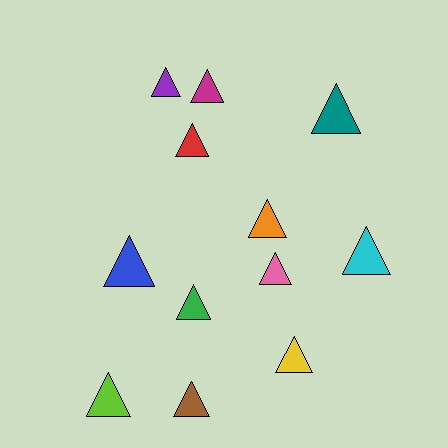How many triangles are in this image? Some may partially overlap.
There are 12 triangles.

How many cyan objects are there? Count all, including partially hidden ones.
There is 1 cyan object.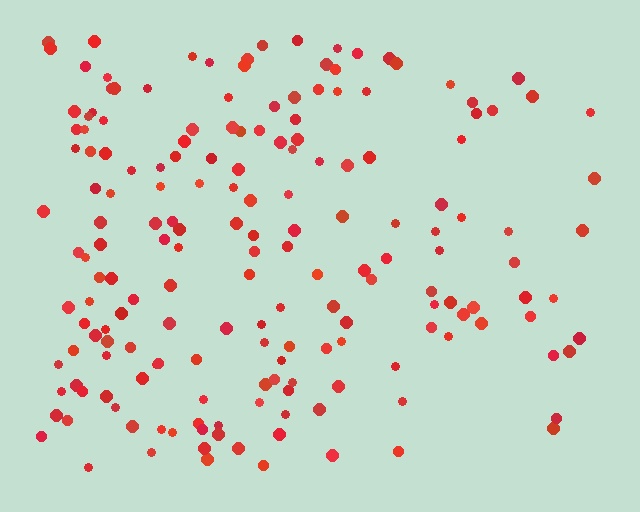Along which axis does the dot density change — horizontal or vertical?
Horizontal.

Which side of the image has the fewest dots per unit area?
The right.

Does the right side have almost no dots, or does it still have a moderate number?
Still a moderate number, just noticeably fewer than the left.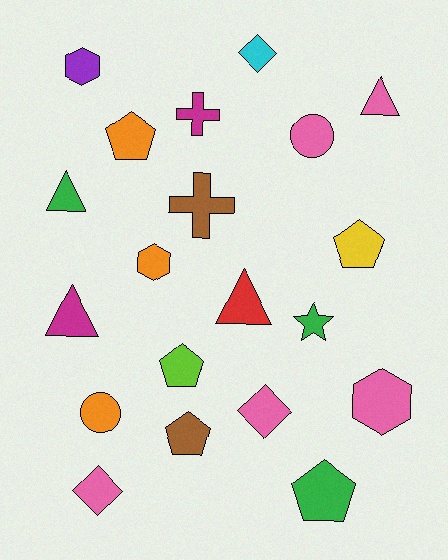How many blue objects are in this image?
There are no blue objects.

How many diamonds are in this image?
There are 3 diamonds.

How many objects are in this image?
There are 20 objects.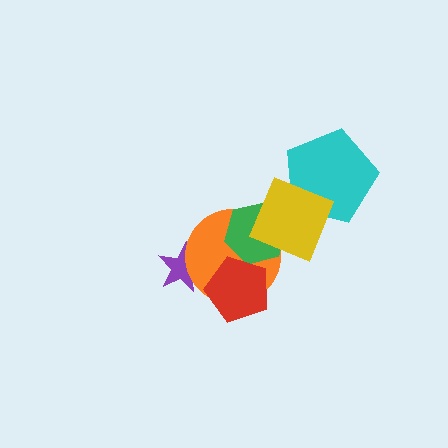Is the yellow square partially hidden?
No, no other shape covers it.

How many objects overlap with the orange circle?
4 objects overlap with the orange circle.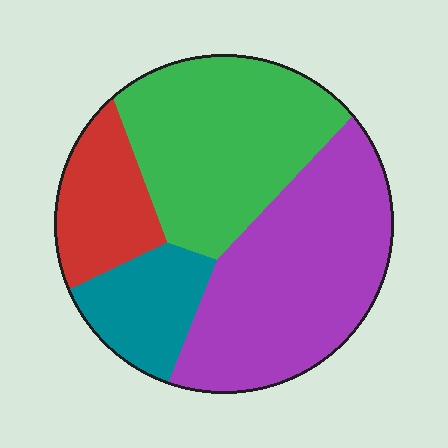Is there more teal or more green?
Green.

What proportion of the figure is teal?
Teal covers about 15% of the figure.